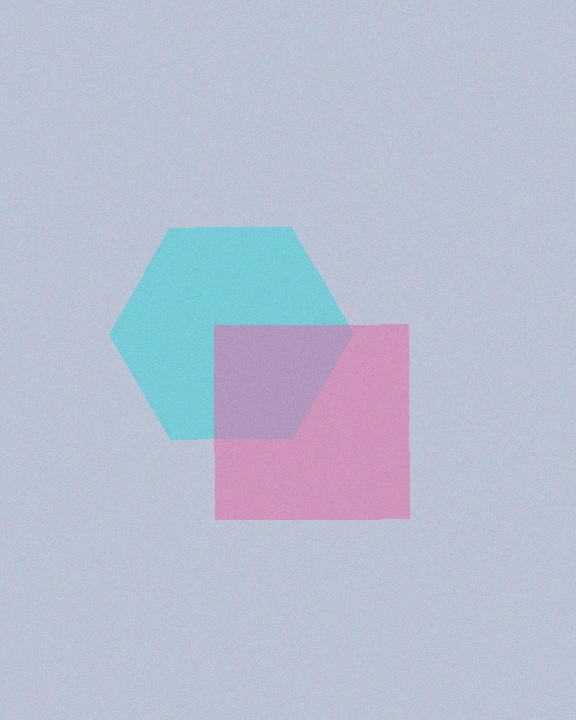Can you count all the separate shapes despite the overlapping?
Yes, there are 2 separate shapes.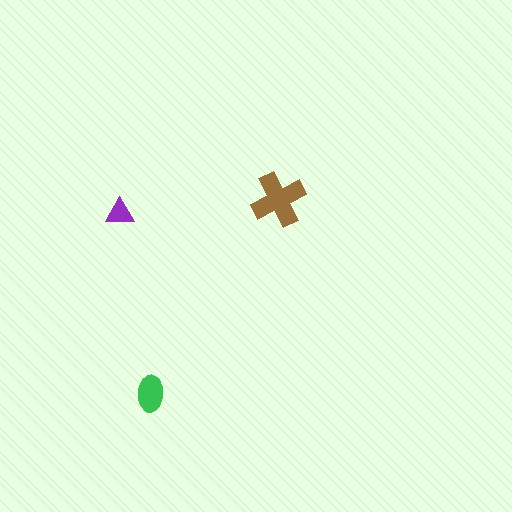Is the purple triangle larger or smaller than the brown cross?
Smaller.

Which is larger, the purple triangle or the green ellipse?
The green ellipse.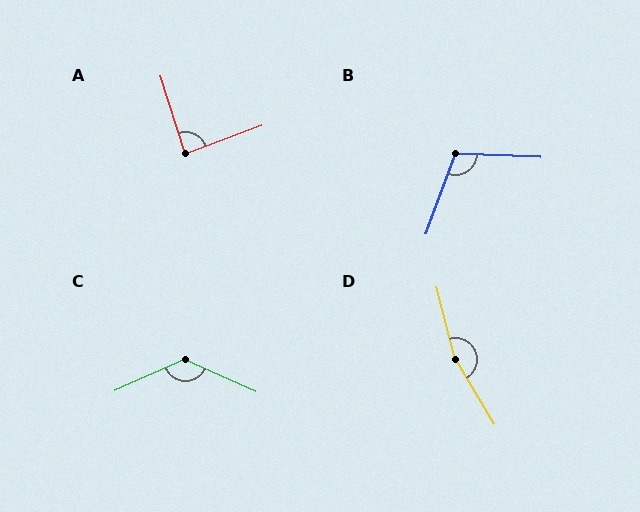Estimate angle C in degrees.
Approximately 132 degrees.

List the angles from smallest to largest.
A (87°), B (108°), C (132°), D (163°).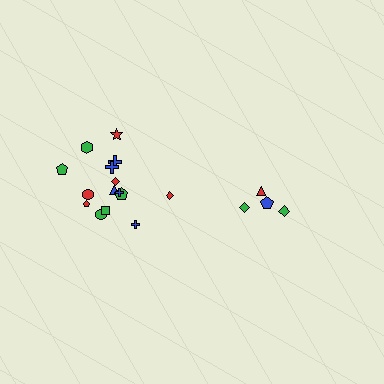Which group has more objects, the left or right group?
The left group.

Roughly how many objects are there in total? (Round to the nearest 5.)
Roughly 20 objects in total.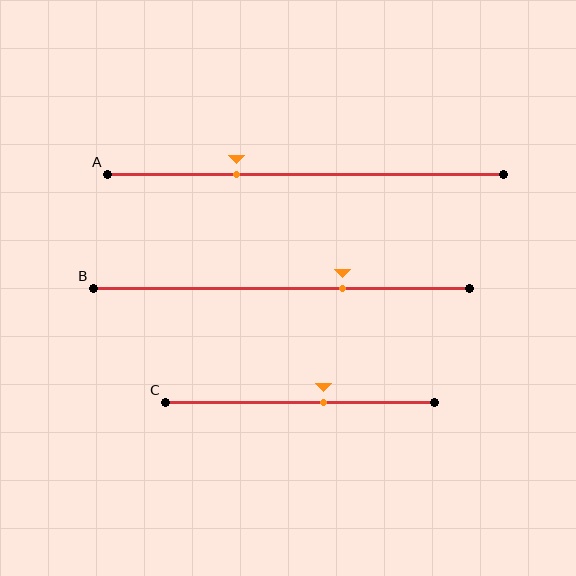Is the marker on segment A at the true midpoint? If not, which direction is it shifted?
No, the marker on segment A is shifted to the left by about 17% of the segment length.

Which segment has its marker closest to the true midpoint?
Segment C has its marker closest to the true midpoint.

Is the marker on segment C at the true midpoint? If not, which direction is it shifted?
No, the marker on segment C is shifted to the right by about 9% of the segment length.